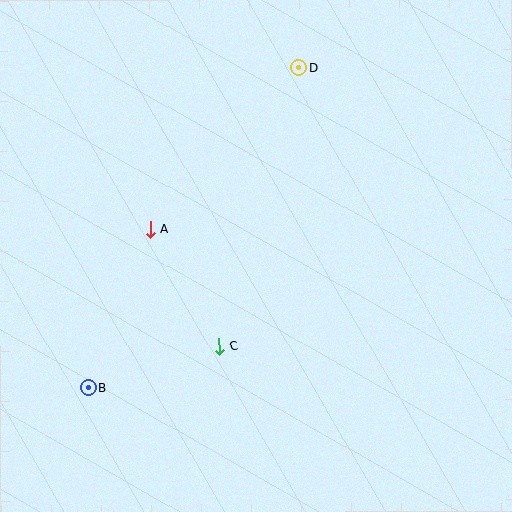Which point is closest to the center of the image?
Point C at (219, 346) is closest to the center.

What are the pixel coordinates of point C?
Point C is at (219, 346).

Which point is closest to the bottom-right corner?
Point C is closest to the bottom-right corner.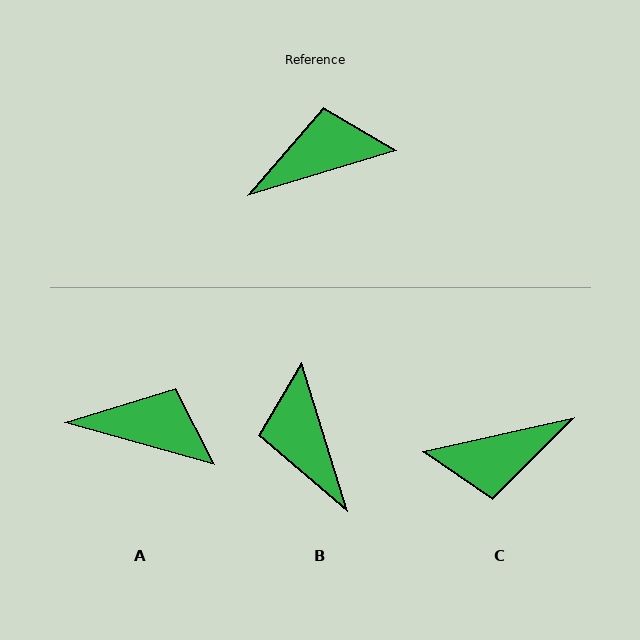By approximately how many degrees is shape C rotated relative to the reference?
Approximately 176 degrees counter-clockwise.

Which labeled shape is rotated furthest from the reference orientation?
C, about 176 degrees away.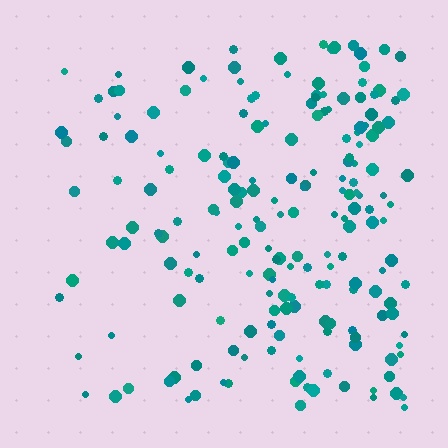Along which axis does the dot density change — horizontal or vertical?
Horizontal.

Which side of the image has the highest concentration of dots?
The right.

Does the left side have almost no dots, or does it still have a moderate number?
Still a moderate number, just noticeably fewer than the right.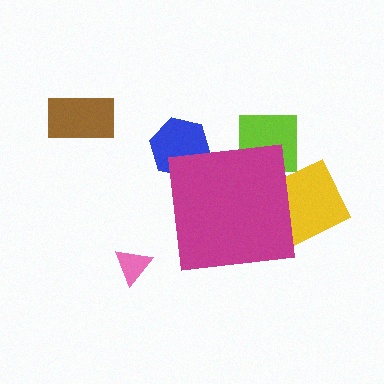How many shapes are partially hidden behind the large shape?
3 shapes are partially hidden.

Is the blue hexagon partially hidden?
Yes, the blue hexagon is partially hidden behind the magenta square.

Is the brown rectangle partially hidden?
No, the brown rectangle is fully visible.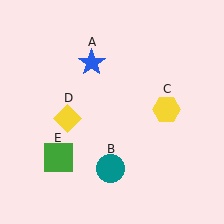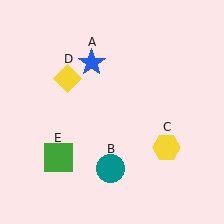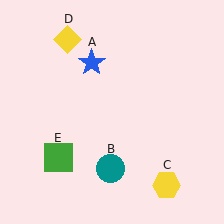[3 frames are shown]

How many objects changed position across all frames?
2 objects changed position: yellow hexagon (object C), yellow diamond (object D).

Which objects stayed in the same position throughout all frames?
Blue star (object A) and teal circle (object B) and green square (object E) remained stationary.